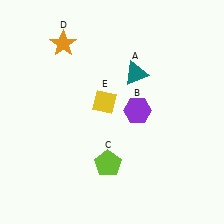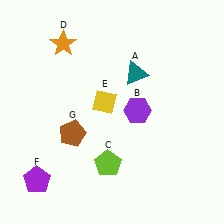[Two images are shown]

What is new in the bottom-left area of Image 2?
A purple pentagon (F) was added in the bottom-left area of Image 2.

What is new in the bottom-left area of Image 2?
A brown pentagon (G) was added in the bottom-left area of Image 2.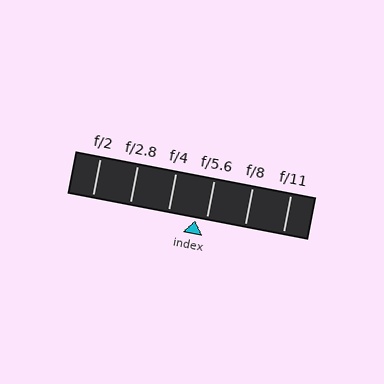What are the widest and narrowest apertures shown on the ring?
The widest aperture shown is f/2 and the narrowest is f/11.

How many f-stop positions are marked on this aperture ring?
There are 6 f-stop positions marked.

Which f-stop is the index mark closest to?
The index mark is closest to f/5.6.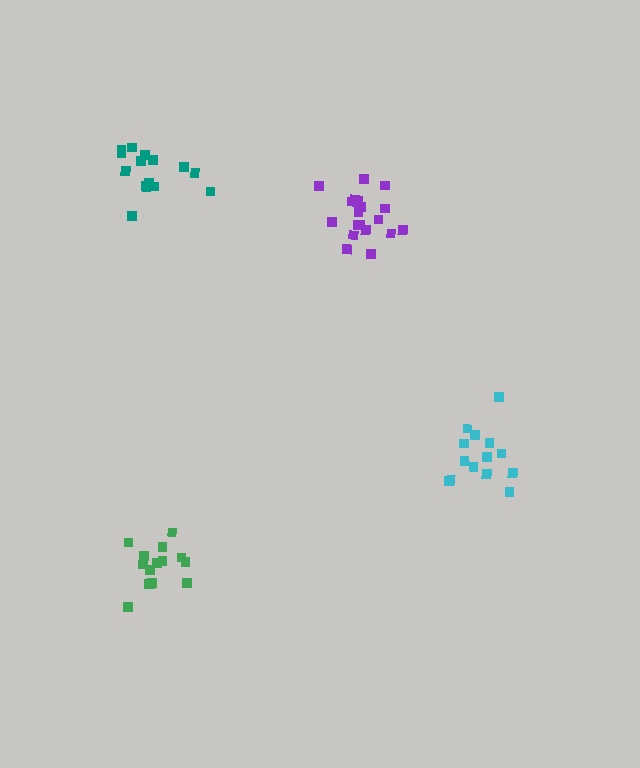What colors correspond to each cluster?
The clusters are colored: purple, cyan, teal, green.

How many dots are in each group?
Group 1: 19 dots, Group 2: 14 dots, Group 3: 15 dots, Group 4: 15 dots (63 total).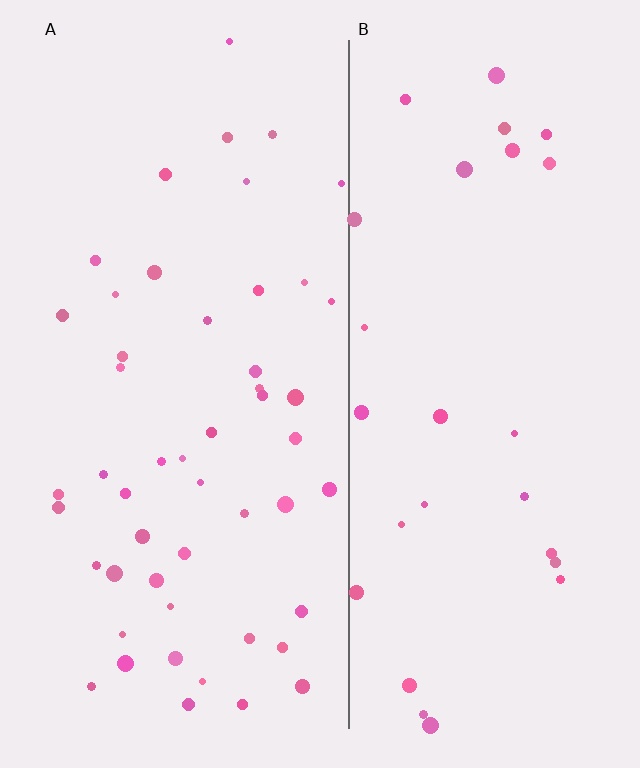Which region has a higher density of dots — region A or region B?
A (the left).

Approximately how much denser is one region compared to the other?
Approximately 1.8× — region A over region B.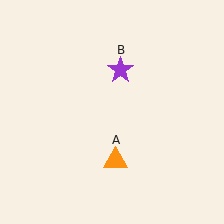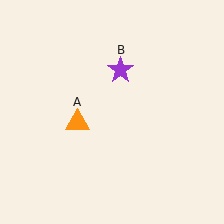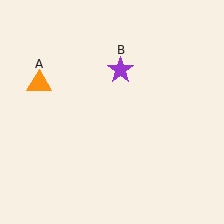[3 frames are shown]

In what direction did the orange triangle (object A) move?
The orange triangle (object A) moved up and to the left.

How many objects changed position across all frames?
1 object changed position: orange triangle (object A).